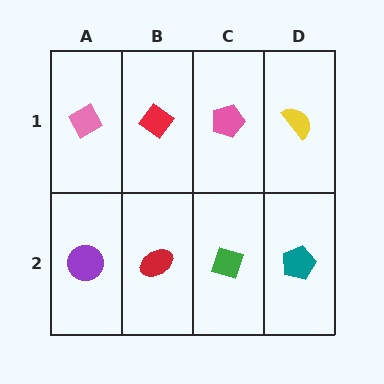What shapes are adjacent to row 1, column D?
A teal pentagon (row 2, column D), a pink pentagon (row 1, column C).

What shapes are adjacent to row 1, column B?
A red ellipse (row 2, column B), a pink diamond (row 1, column A), a pink pentagon (row 1, column C).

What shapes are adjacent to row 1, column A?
A purple circle (row 2, column A), a red diamond (row 1, column B).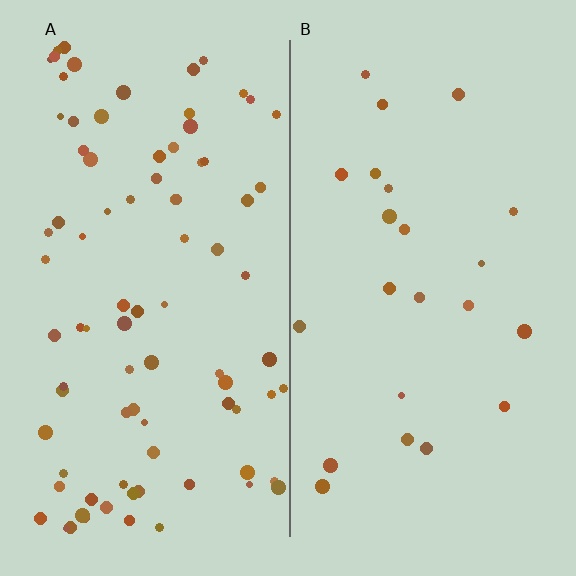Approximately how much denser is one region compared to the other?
Approximately 3.7× — region A over region B.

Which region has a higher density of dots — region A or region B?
A (the left).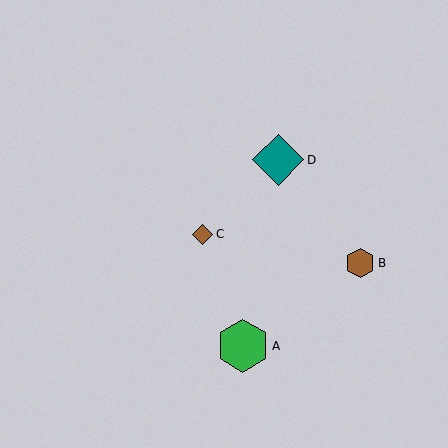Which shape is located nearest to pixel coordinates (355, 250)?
The brown hexagon (labeled B) at (360, 263) is nearest to that location.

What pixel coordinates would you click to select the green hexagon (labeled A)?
Click at (243, 346) to select the green hexagon A.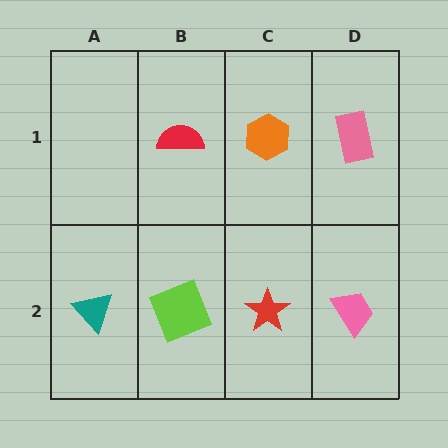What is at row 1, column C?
An orange hexagon.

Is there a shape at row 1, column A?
No, that cell is empty.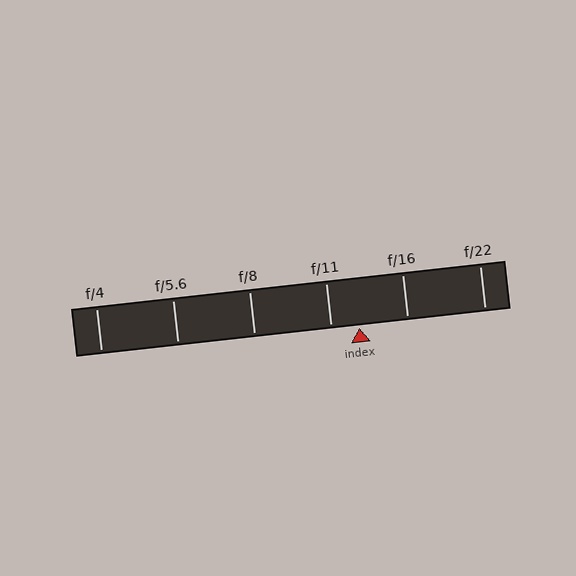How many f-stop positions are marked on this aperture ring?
There are 6 f-stop positions marked.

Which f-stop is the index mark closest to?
The index mark is closest to f/11.